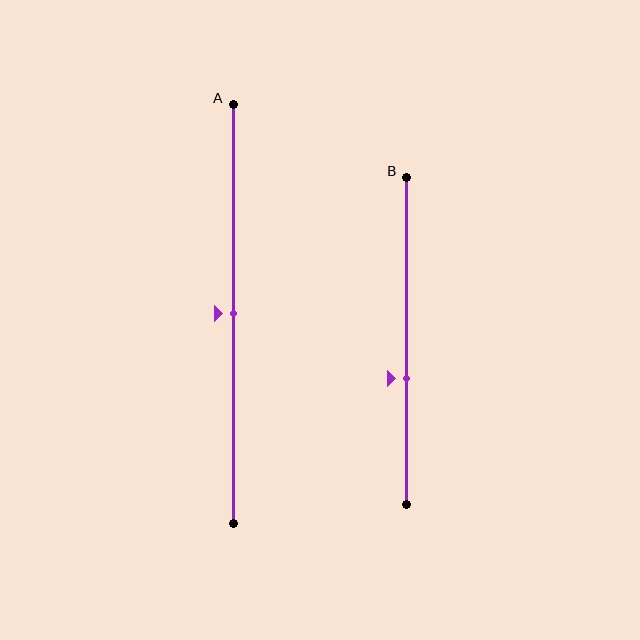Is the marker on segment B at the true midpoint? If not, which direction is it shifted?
No, the marker on segment B is shifted downward by about 11% of the segment length.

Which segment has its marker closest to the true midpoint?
Segment A has its marker closest to the true midpoint.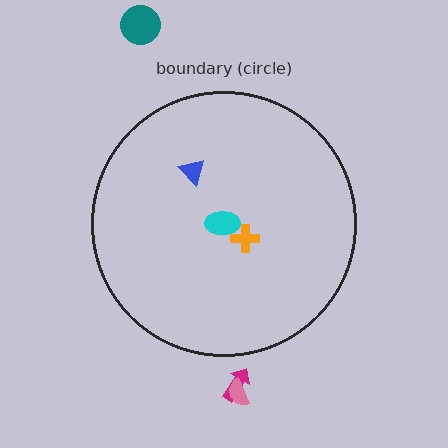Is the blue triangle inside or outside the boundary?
Inside.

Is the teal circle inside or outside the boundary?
Outside.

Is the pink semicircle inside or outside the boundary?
Outside.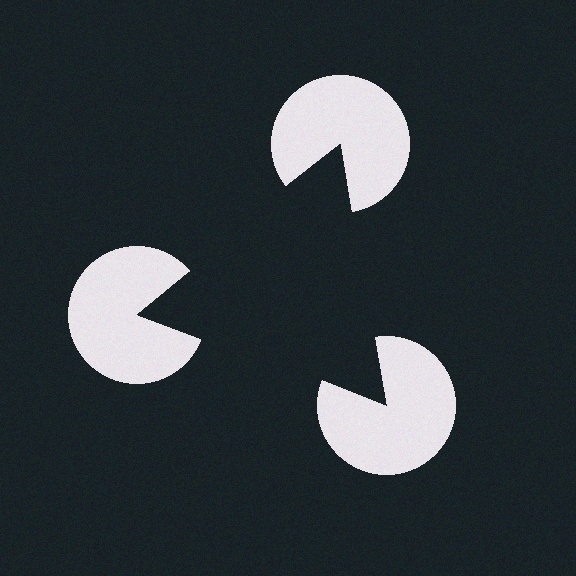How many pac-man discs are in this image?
There are 3 — one at each vertex of the illusory triangle.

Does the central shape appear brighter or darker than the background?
It typically appears slightly darker than the background, even though no actual brightness change is drawn.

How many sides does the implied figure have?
3 sides.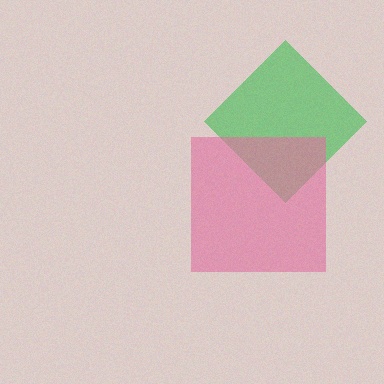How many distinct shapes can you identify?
There are 2 distinct shapes: a green diamond, a pink square.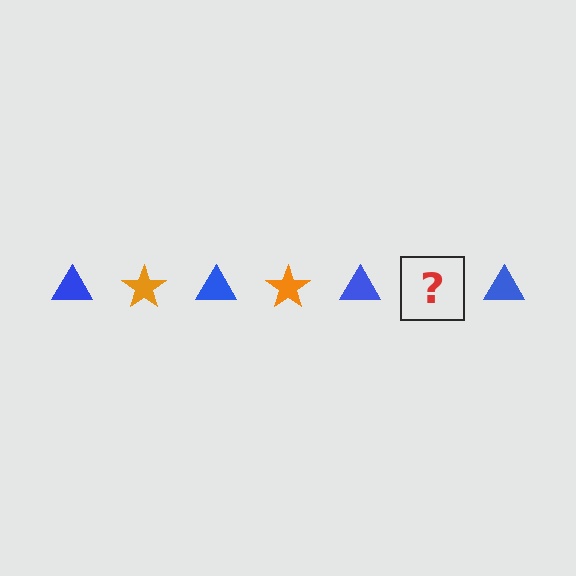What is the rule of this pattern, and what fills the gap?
The rule is that the pattern alternates between blue triangle and orange star. The gap should be filled with an orange star.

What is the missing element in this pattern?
The missing element is an orange star.